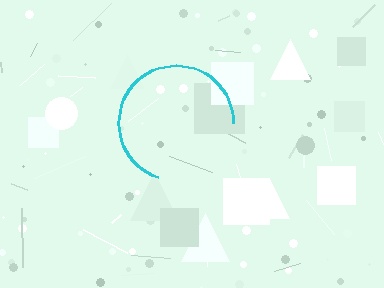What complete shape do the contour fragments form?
The contour fragments form a circle.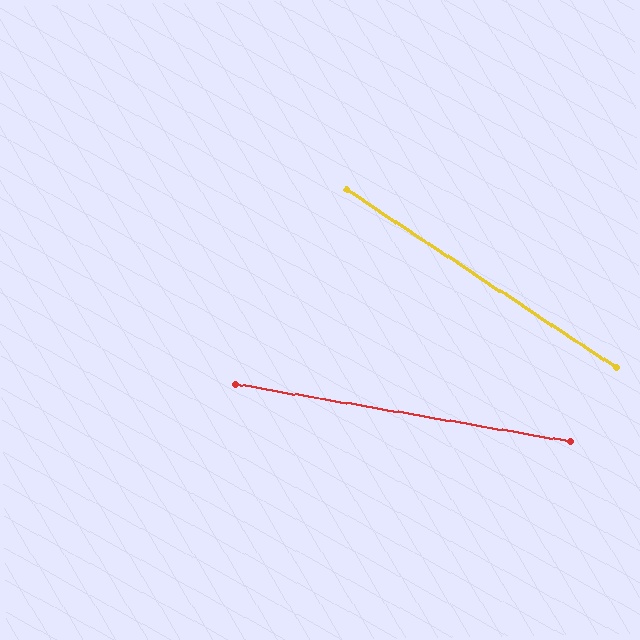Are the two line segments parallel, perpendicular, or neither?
Neither parallel nor perpendicular — they differ by about 24°.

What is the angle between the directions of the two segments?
Approximately 24 degrees.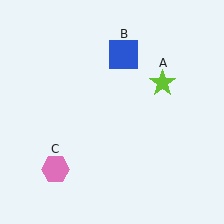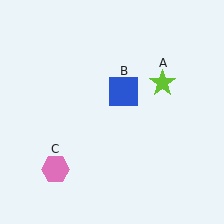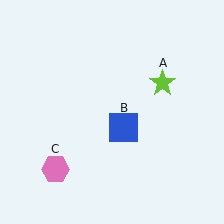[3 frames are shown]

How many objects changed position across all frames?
1 object changed position: blue square (object B).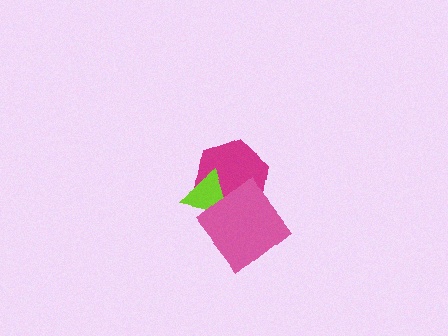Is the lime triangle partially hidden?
Yes, it is partially covered by another shape.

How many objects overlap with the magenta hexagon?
2 objects overlap with the magenta hexagon.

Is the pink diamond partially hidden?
No, no other shape covers it.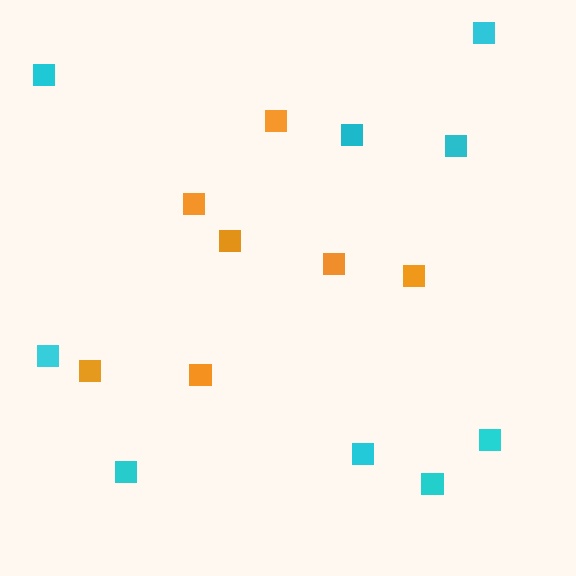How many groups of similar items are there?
There are 2 groups: one group of cyan squares (9) and one group of orange squares (7).